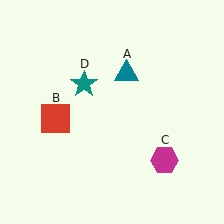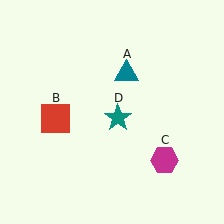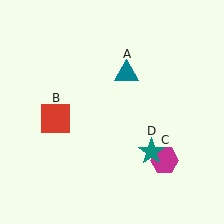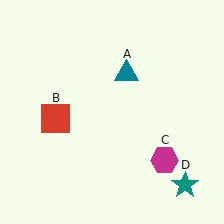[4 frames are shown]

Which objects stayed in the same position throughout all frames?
Teal triangle (object A) and red square (object B) and magenta hexagon (object C) remained stationary.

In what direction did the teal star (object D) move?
The teal star (object D) moved down and to the right.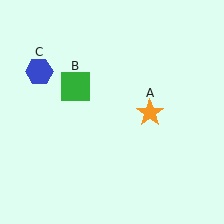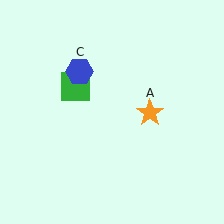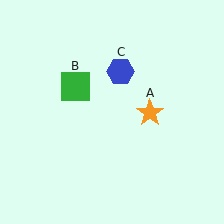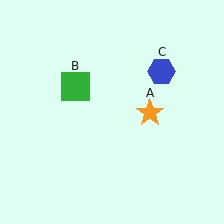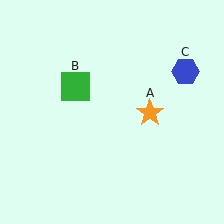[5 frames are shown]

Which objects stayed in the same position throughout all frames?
Orange star (object A) and green square (object B) remained stationary.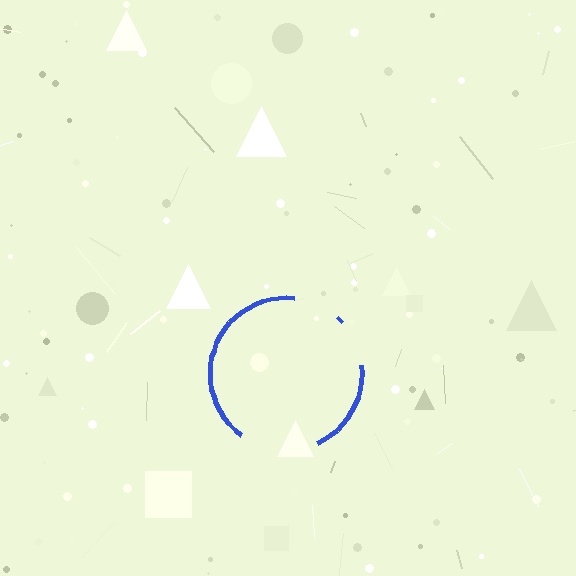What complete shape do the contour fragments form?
The contour fragments form a circle.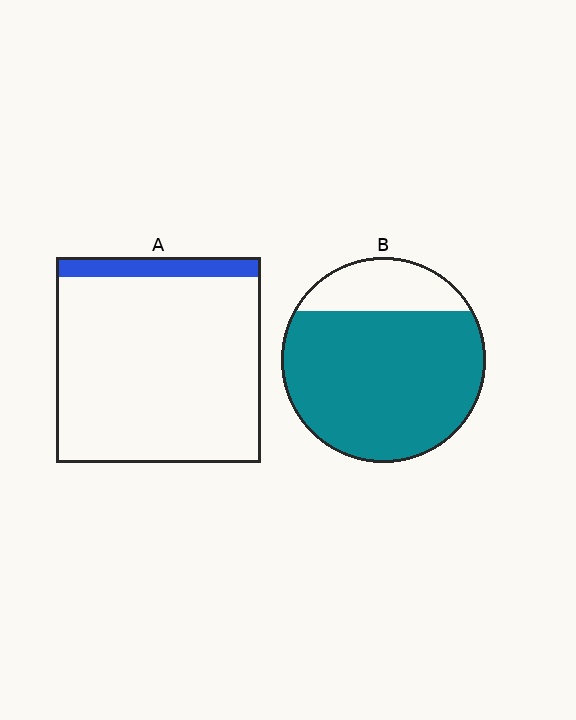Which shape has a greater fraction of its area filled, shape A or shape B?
Shape B.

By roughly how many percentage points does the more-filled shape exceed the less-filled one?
By roughly 70 percentage points (B over A).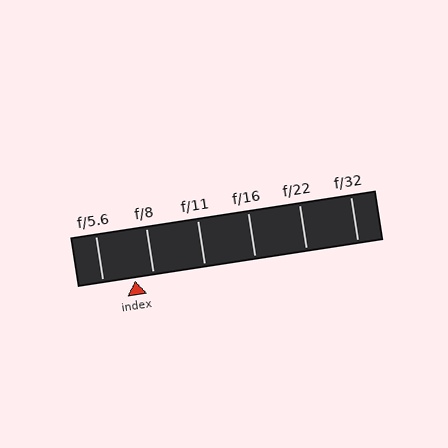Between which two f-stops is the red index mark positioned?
The index mark is between f/5.6 and f/8.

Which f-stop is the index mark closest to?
The index mark is closest to f/8.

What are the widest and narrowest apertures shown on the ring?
The widest aperture shown is f/5.6 and the narrowest is f/32.